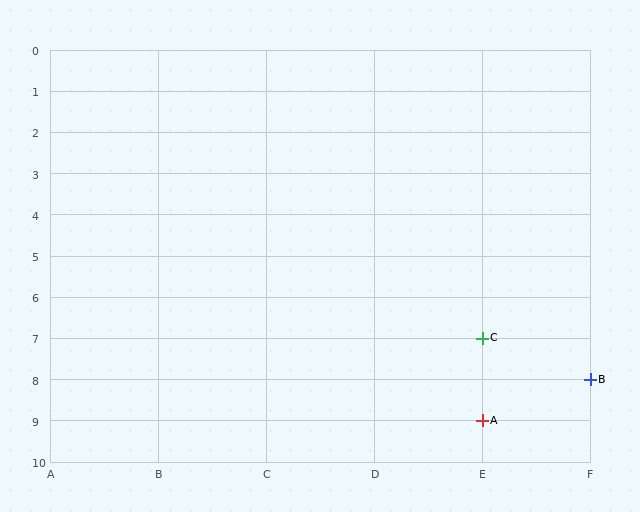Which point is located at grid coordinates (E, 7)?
Point C is at (E, 7).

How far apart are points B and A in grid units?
Points B and A are 1 column and 1 row apart (about 1.4 grid units diagonally).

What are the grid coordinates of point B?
Point B is at grid coordinates (F, 8).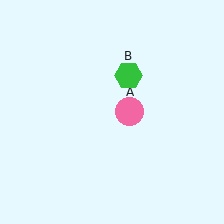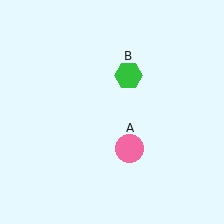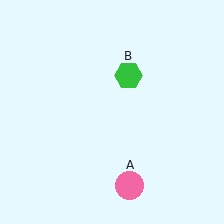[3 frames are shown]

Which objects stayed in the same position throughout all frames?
Green hexagon (object B) remained stationary.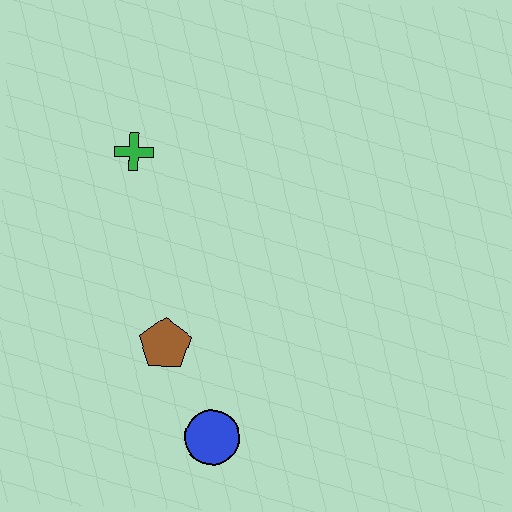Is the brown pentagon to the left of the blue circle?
Yes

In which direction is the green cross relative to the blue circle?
The green cross is above the blue circle.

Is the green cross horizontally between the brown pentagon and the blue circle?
No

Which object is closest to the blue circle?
The brown pentagon is closest to the blue circle.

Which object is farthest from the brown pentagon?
The green cross is farthest from the brown pentagon.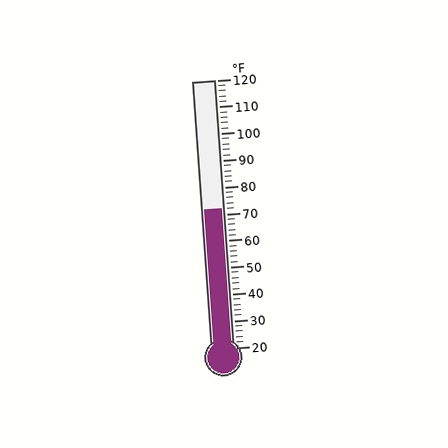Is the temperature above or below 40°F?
The temperature is above 40°F.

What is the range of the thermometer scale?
The thermometer scale ranges from 20°F to 120°F.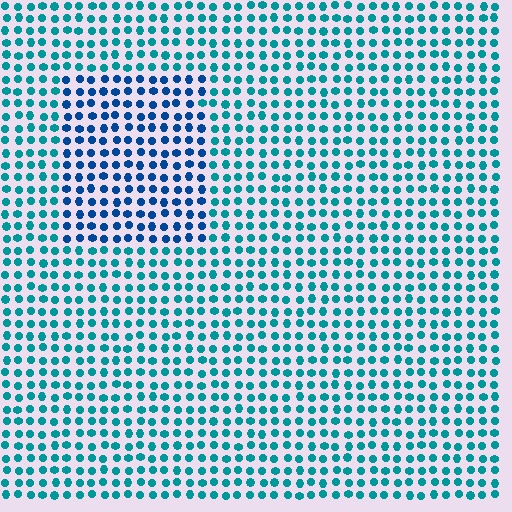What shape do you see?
I see a rectangle.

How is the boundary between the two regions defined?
The boundary is defined purely by a slight shift in hue (about 32 degrees). Spacing, size, and orientation are identical on both sides.